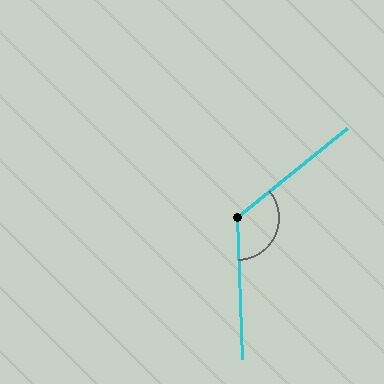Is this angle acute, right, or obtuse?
It is obtuse.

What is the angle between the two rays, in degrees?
Approximately 127 degrees.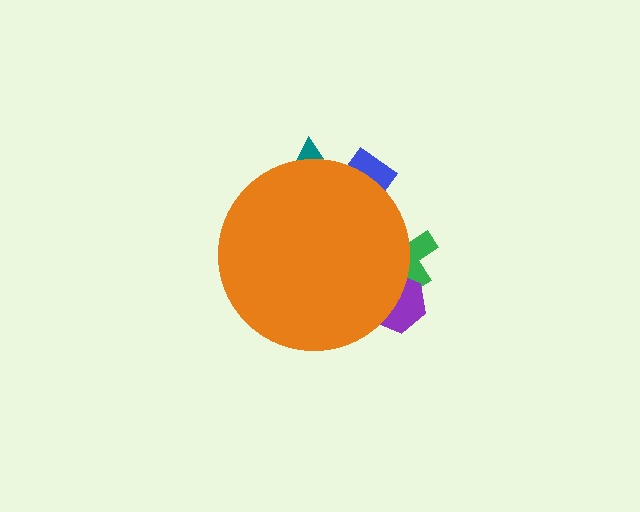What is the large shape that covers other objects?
An orange circle.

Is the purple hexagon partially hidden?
Yes, the purple hexagon is partially hidden behind the orange circle.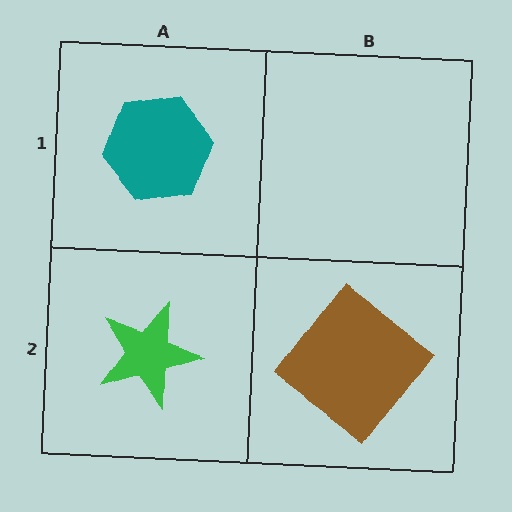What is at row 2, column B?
A brown diamond.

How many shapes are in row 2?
2 shapes.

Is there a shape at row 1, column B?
No, that cell is empty.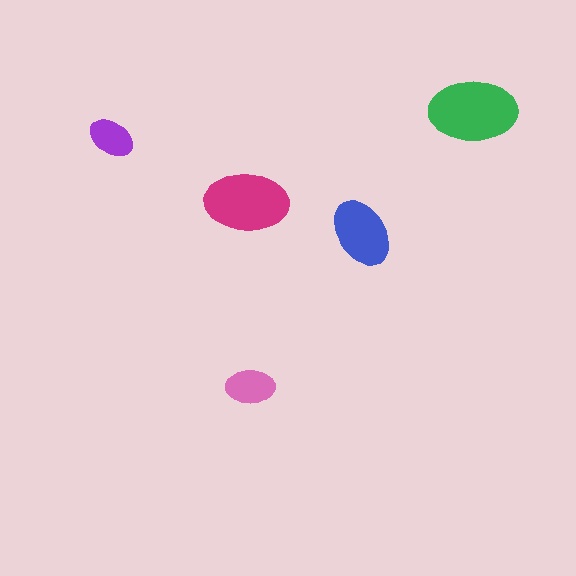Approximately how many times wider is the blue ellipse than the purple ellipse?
About 1.5 times wider.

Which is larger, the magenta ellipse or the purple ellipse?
The magenta one.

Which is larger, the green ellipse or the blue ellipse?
The green one.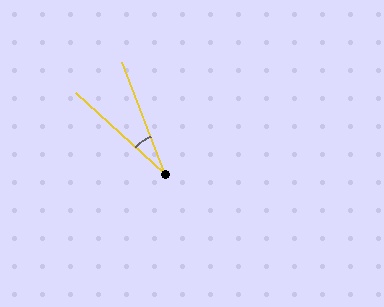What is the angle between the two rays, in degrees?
Approximately 27 degrees.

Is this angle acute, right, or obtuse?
It is acute.